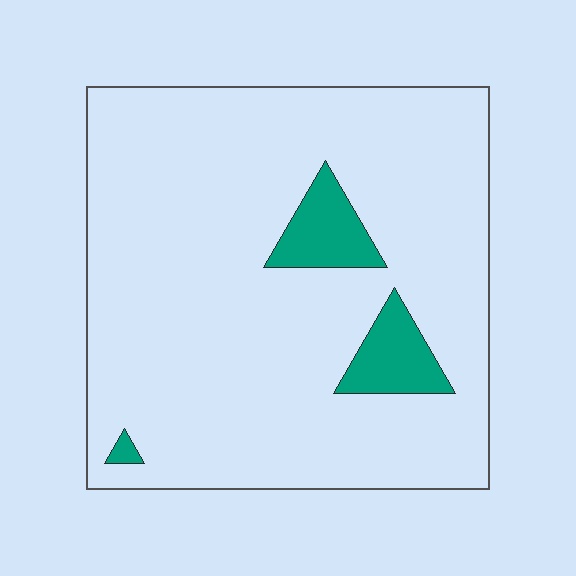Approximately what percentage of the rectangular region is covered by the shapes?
Approximately 10%.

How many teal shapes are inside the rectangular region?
3.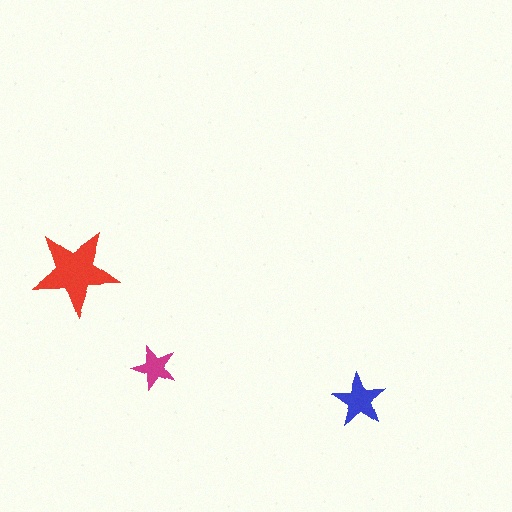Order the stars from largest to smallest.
the red one, the blue one, the magenta one.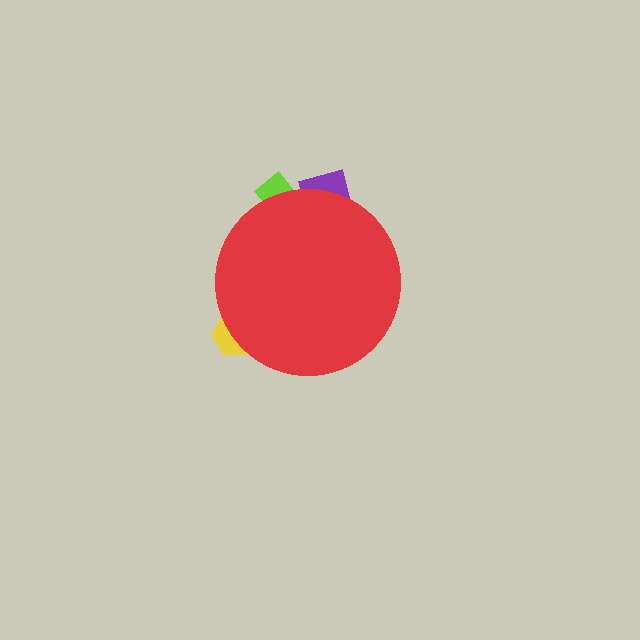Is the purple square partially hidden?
Yes, the purple square is partially hidden behind the red circle.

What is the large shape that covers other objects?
A red circle.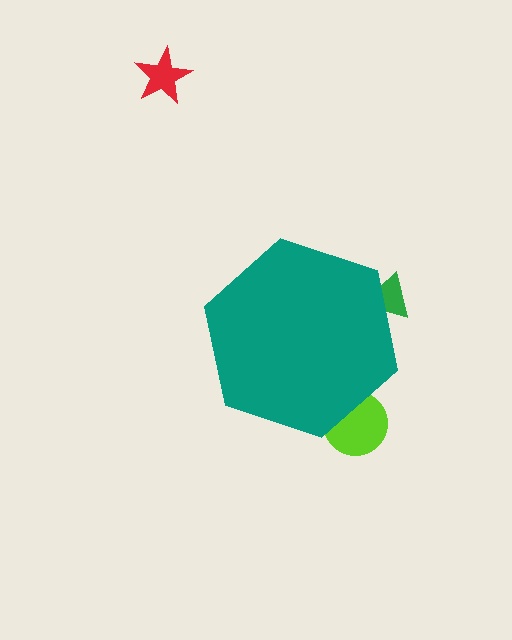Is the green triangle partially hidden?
Yes, the green triangle is partially hidden behind the teal hexagon.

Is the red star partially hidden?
No, the red star is fully visible.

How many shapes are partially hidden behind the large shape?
2 shapes are partially hidden.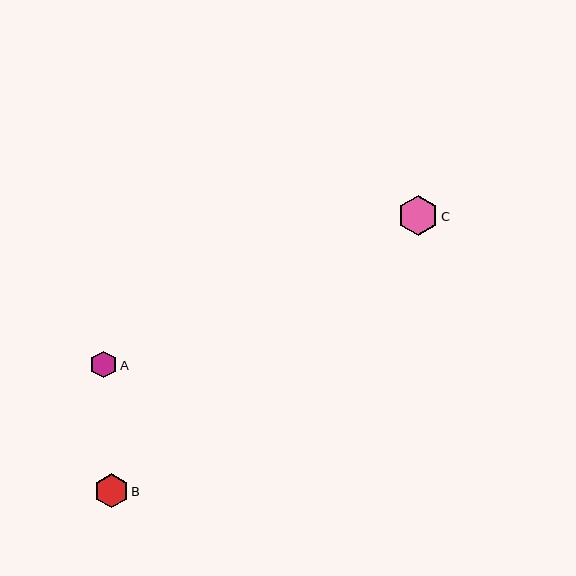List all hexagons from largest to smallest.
From largest to smallest: C, B, A.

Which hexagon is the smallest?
Hexagon A is the smallest with a size of approximately 27 pixels.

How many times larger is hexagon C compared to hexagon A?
Hexagon C is approximately 1.5 times the size of hexagon A.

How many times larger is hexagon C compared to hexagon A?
Hexagon C is approximately 1.5 times the size of hexagon A.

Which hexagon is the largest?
Hexagon C is the largest with a size of approximately 40 pixels.